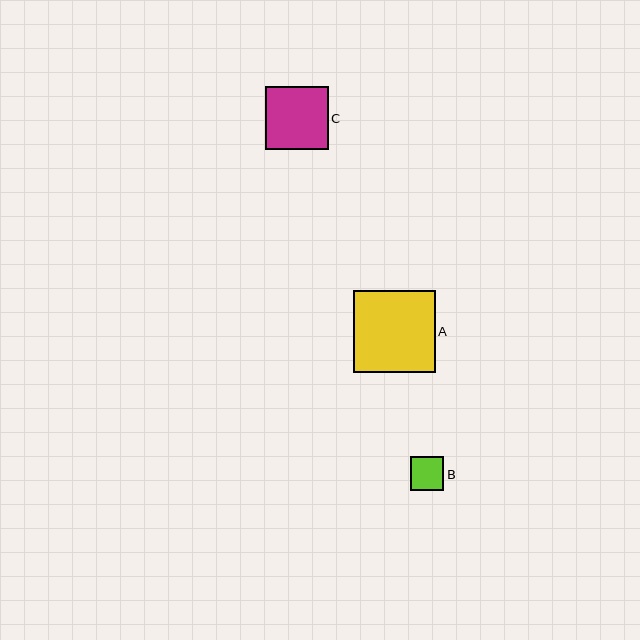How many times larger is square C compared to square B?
Square C is approximately 1.9 times the size of square B.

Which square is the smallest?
Square B is the smallest with a size of approximately 33 pixels.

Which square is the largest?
Square A is the largest with a size of approximately 82 pixels.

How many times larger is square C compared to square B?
Square C is approximately 1.9 times the size of square B.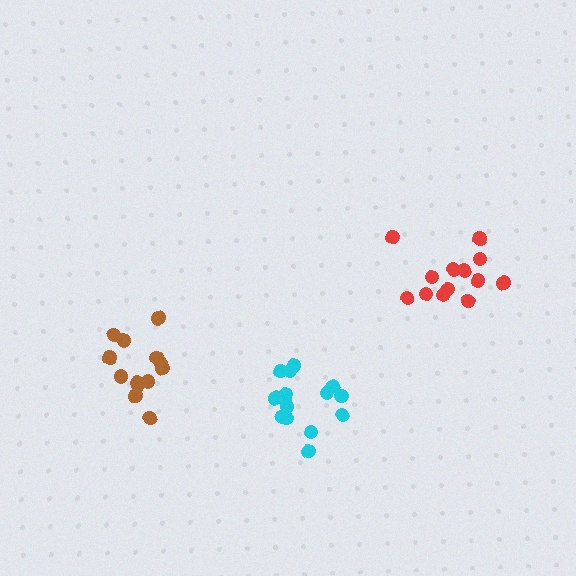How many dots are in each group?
Group 1: 13 dots, Group 2: 15 dots, Group 3: 13 dots (41 total).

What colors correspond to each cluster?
The clusters are colored: red, cyan, brown.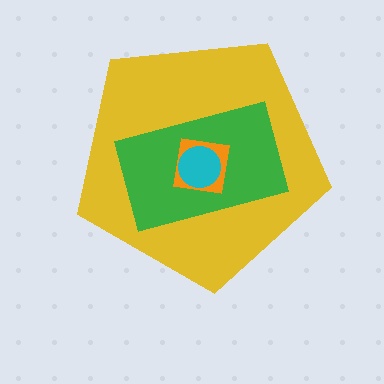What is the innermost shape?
The cyan circle.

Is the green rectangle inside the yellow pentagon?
Yes.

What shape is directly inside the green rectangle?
The orange square.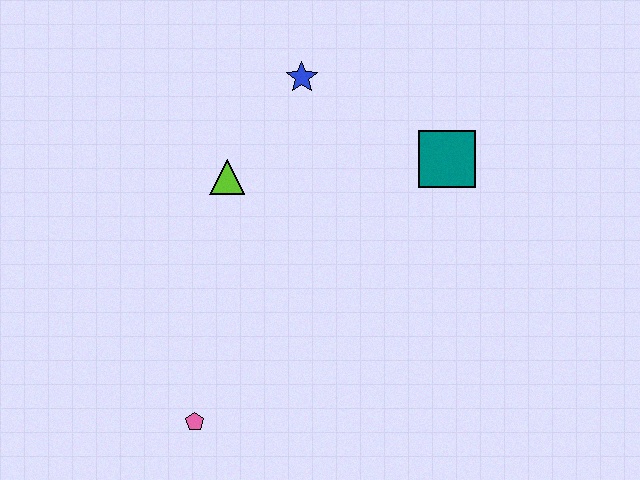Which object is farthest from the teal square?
The pink pentagon is farthest from the teal square.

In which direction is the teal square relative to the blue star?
The teal square is to the right of the blue star.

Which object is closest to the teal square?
The blue star is closest to the teal square.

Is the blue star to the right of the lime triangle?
Yes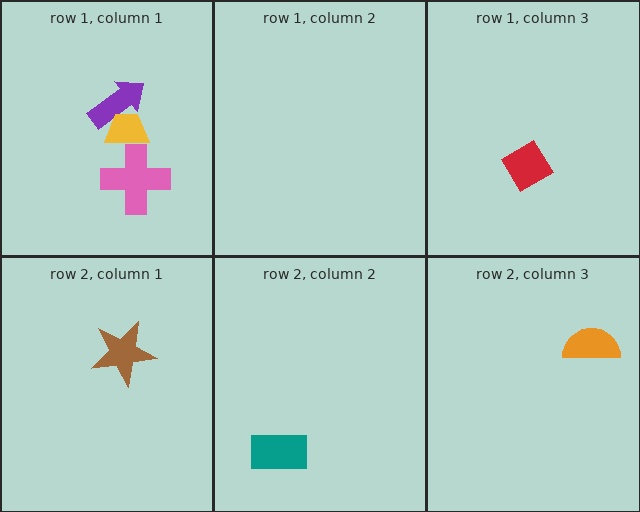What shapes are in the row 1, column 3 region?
The red diamond.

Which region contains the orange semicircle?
The row 2, column 3 region.